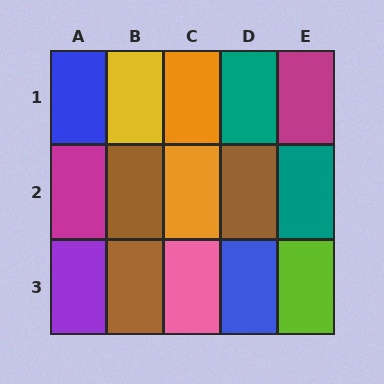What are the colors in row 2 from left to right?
Magenta, brown, orange, brown, teal.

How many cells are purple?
1 cell is purple.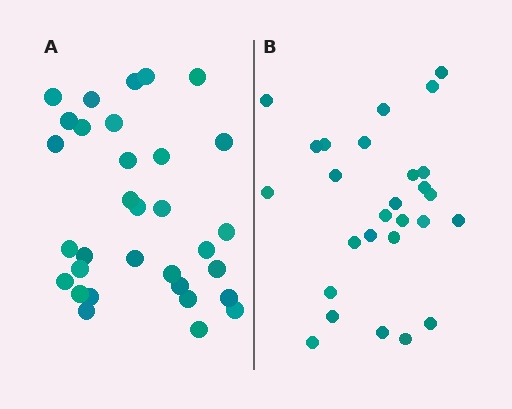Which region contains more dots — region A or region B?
Region A (the left region) has more dots.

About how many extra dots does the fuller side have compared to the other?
Region A has about 5 more dots than region B.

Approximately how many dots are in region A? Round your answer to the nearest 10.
About 30 dots. (The exact count is 32, which rounds to 30.)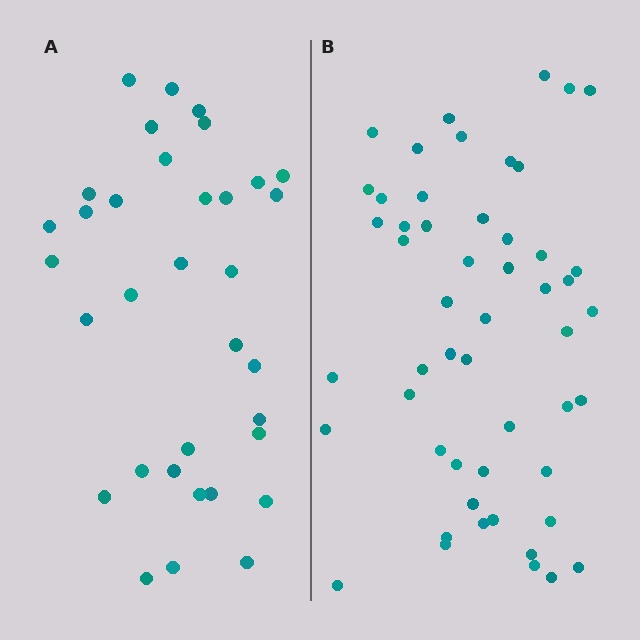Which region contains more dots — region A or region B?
Region B (the right region) has more dots.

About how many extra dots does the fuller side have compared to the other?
Region B has approximately 20 more dots than region A.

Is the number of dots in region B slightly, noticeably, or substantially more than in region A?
Region B has substantially more. The ratio is roughly 1.5 to 1.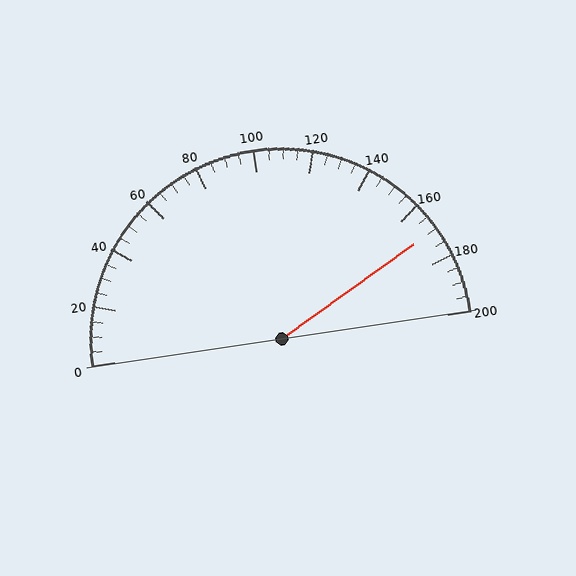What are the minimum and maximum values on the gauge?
The gauge ranges from 0 to 200.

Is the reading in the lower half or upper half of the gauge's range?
The reading is in the upper half of the range (0 to 200).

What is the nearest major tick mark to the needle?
The nearest major tick mark is 160.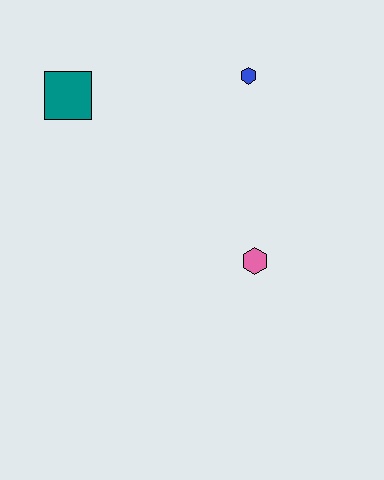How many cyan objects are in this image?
There are no cyan objects.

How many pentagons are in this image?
There are no pentagons.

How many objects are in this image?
There are 3 objects.